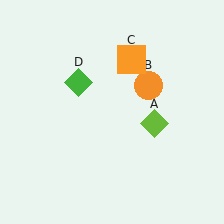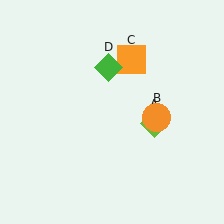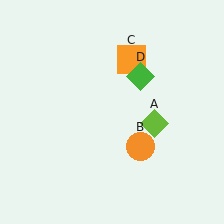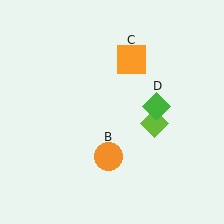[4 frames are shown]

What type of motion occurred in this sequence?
The orange circle (object B), green diamond (object D) rotated clockwise around the center of the scene.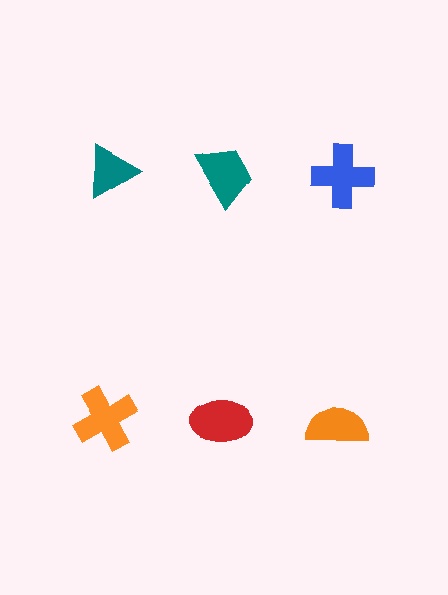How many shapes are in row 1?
3 shapes.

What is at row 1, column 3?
A blue cross.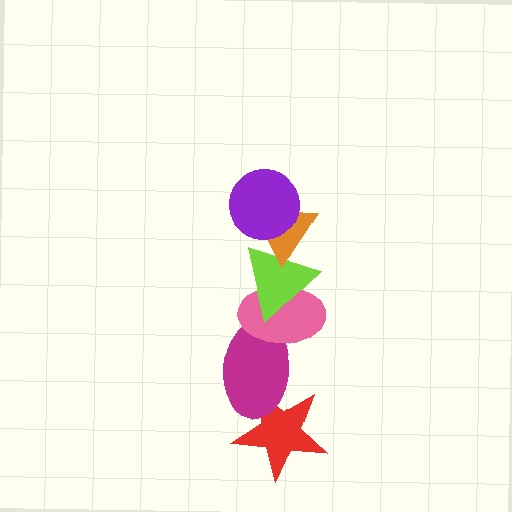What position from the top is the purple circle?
The purple circle is 1st from the top.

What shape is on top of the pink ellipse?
The lime triangle is on top of the pink ellipse.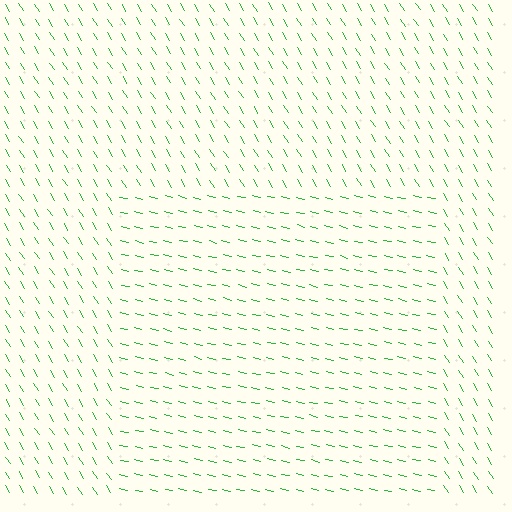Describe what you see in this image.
The image is filled with small green line segments. A rectangle region in the image has lines oriented differently from the surrounding lines, creating a visible texture boundary.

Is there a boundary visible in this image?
Yes, there is a texture boundary formed by a change in line orientation.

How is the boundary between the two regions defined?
The boundary is defined purely by a change in line orientation (approximately 45 degrees difference). All lines are the same color and thickness.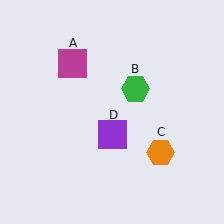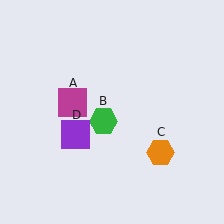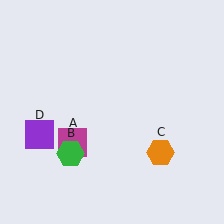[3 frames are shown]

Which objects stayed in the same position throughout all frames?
Orange hexagon (object C) remained stationary.